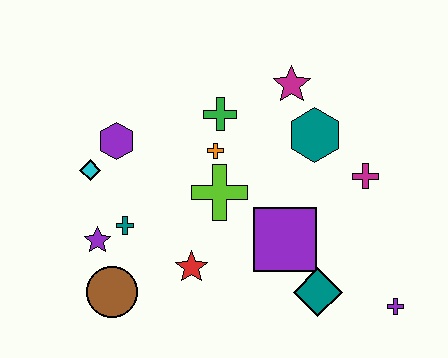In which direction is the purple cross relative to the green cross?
The purple cross is below the green cross.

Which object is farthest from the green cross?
The purple cross is farthest from the green cross.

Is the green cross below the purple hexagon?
No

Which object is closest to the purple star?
The teal cross is closest to the purple star.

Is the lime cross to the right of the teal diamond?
No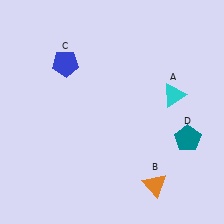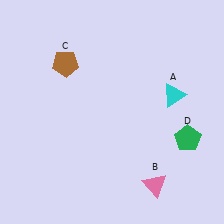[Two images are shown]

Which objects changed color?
B changed from orange to pink. C changed from blue to brown. D changed from teal to green.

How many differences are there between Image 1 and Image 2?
There are 3 differences between the two images.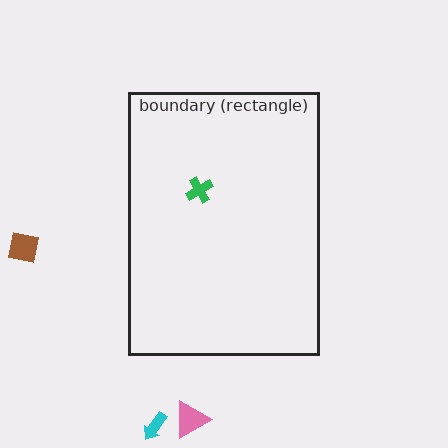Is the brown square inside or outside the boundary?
Outside.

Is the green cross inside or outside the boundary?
Inside.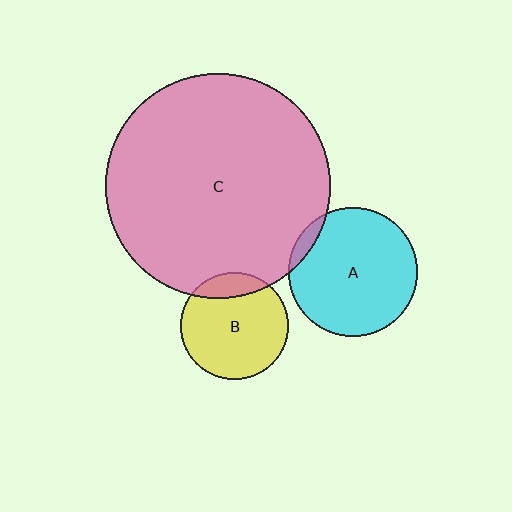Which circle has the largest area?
Circle C (pink).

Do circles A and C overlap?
Yes.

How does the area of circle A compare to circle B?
Approximately 1.4 times.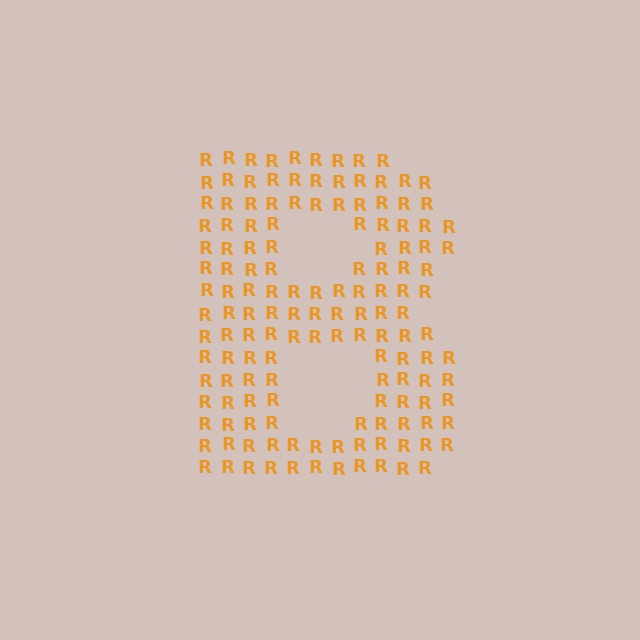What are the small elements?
The small elements are letter R's.